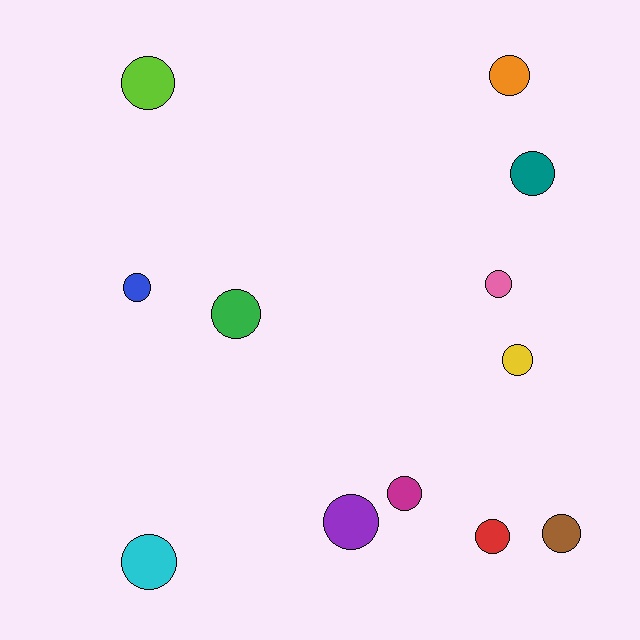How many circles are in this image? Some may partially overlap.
There are 12 circles.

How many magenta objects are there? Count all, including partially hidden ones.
There is 1 magenta object.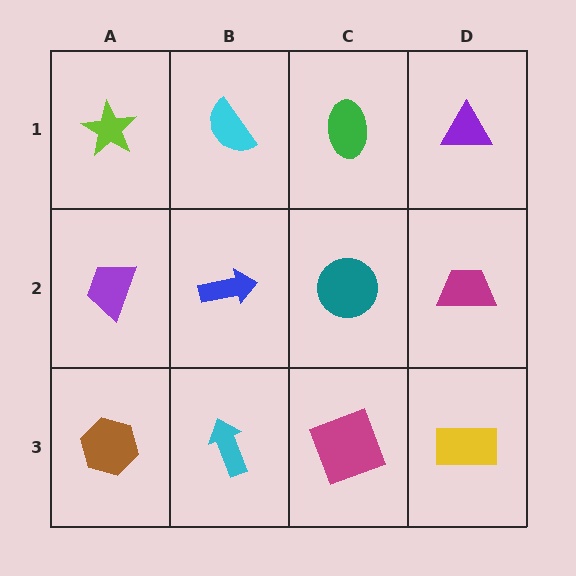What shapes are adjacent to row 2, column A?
A lime star (row 1, column A), a brown hexagon (row 3, column A), a blue arrow (row 2, column B).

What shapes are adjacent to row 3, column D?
A magenta trapezoid (row 2, column D), a magenta square (row 3, column C).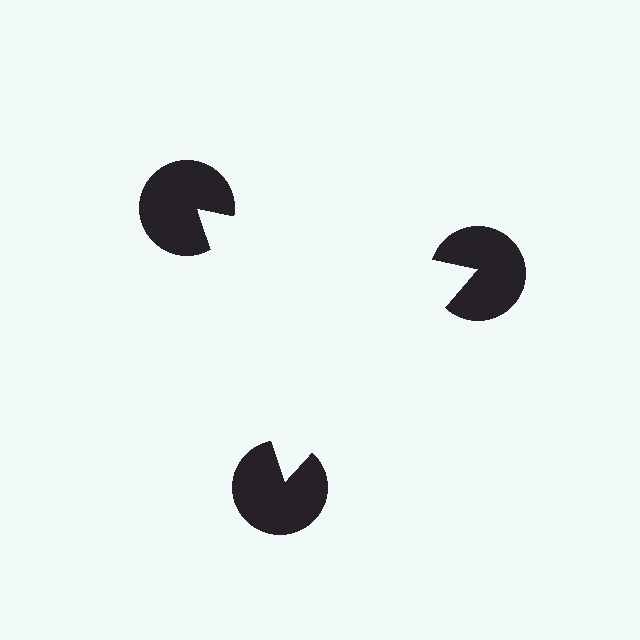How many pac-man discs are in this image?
There are 3 — one at each vertex of the illusory triangle.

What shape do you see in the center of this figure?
An illusory triangle — its edges are inferred from the aligned wedge cuts in the pac-man discs, not physically drawn.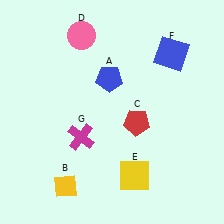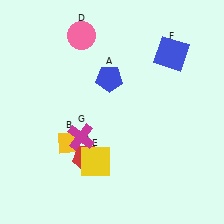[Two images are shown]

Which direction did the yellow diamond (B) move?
The yellow diamond (B) moved up.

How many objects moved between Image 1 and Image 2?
3 objects moved between the two images.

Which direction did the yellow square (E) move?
The yellow square (E) moved left.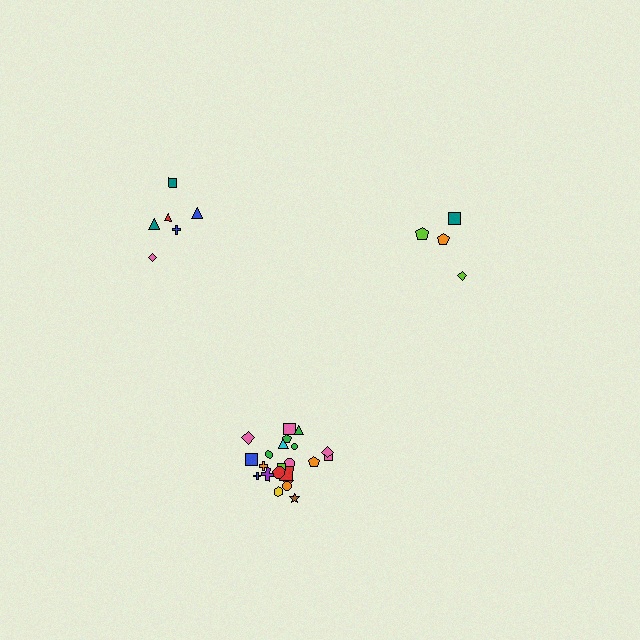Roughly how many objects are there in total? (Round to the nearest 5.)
Roughly 30 objects in total.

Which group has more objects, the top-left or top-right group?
The top-left group.